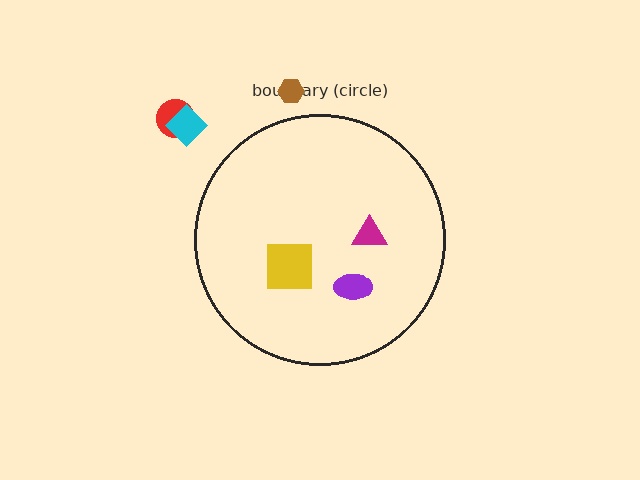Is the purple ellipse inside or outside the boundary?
Inside.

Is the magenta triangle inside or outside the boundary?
Inside.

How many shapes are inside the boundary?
3 inside, 3 outside.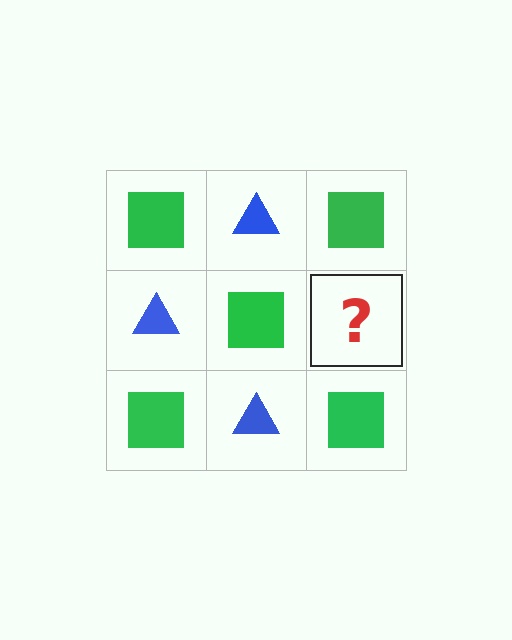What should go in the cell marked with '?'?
The missing cell should contain a blue triangle.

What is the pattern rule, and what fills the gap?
The rule is that it alternates green square and blue triangle in a checkerboard pattern. The gap should be filled with a blue triangle.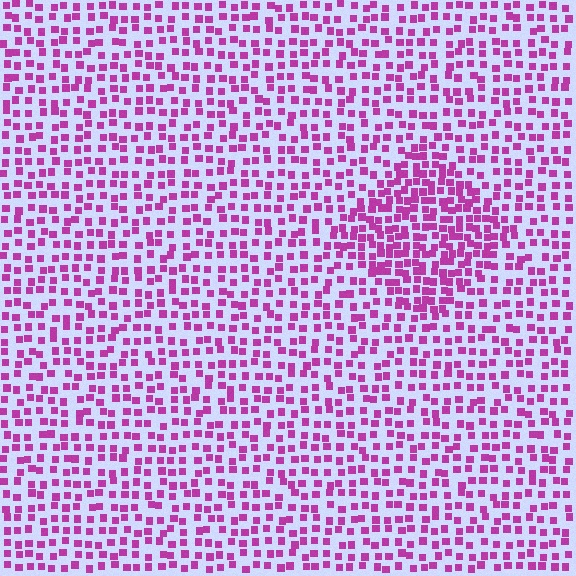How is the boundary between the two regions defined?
The boundary is defined by a change in element density (approximately 1.8x ratio). All elements are the same color, size, and shape.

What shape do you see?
I see a diamond.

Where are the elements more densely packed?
The elements are more densely packed inside the diamond boundary.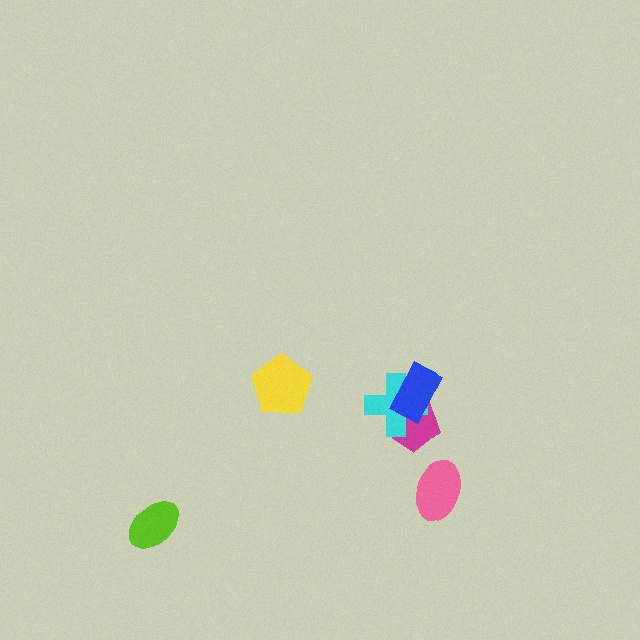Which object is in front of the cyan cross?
The blue rectangle is in front of the cyan cross.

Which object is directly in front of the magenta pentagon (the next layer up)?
The cyan cross is directly in front of the magenta pentagon.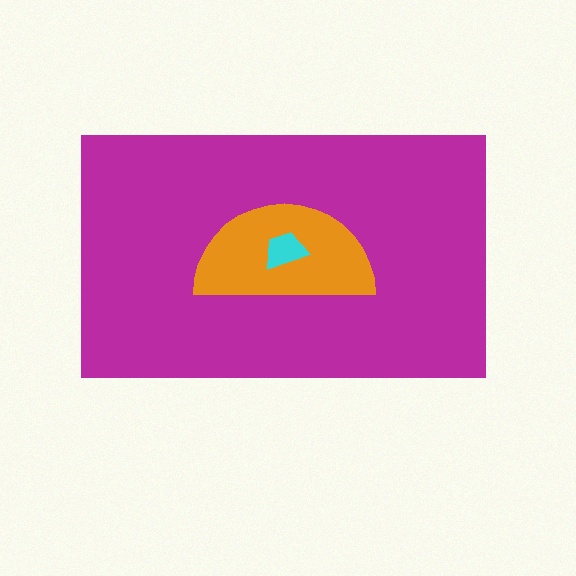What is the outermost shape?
The magenta rectangle.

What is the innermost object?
The cyan trapezoid.